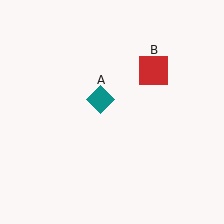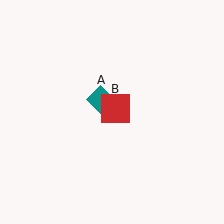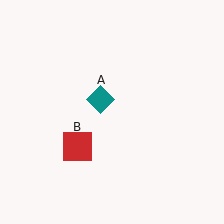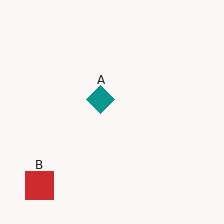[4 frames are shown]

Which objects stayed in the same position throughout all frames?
Teal diamond (object A) remained stationary.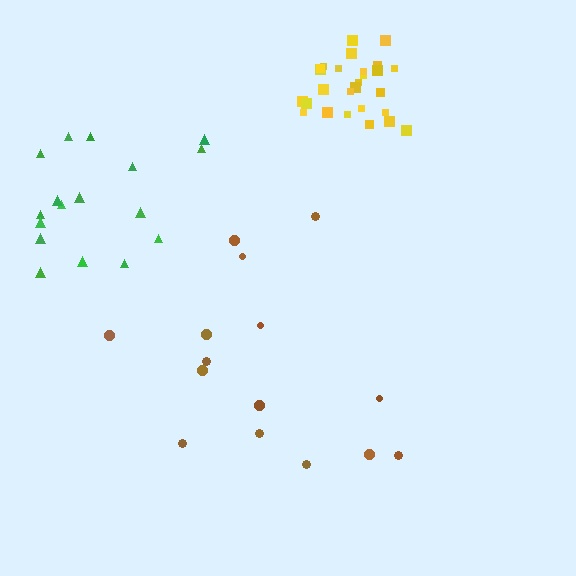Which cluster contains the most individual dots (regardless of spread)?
Yellow (28).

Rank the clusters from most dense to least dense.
yellow, green, brown.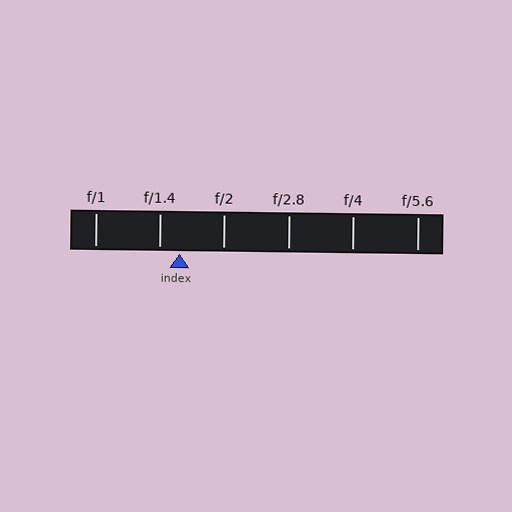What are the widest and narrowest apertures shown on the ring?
The widest aperture shown is f/1 and the narrowest is f/5.6.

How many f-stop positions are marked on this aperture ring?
There are 6 f-stop positions marked.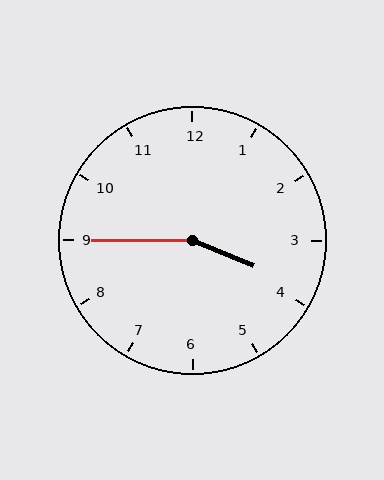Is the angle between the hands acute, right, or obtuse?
It is obtuse.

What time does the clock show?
3:45.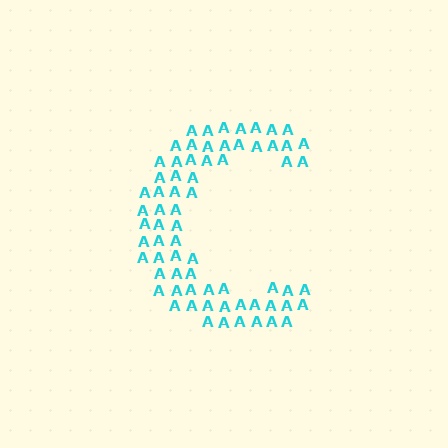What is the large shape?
The large shape is the letter C.